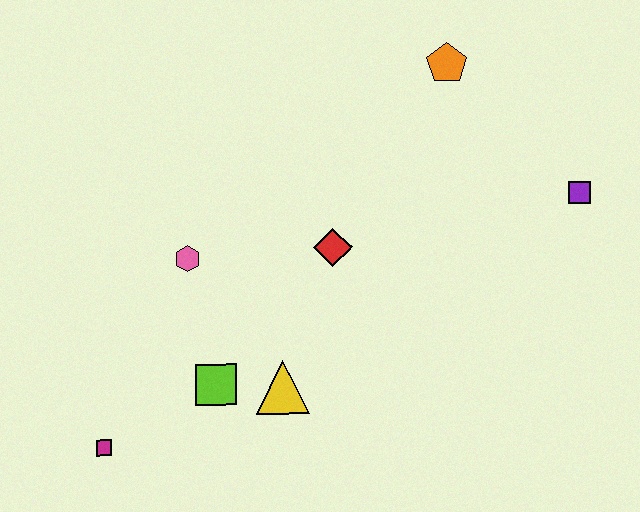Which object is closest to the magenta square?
The lime square is closest to the magenta square.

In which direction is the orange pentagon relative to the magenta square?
The orange pentagon is above the magenta square.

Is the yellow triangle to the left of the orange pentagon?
Yes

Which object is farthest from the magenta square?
The purple square is farthest from the magenta square.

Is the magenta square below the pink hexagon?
Yes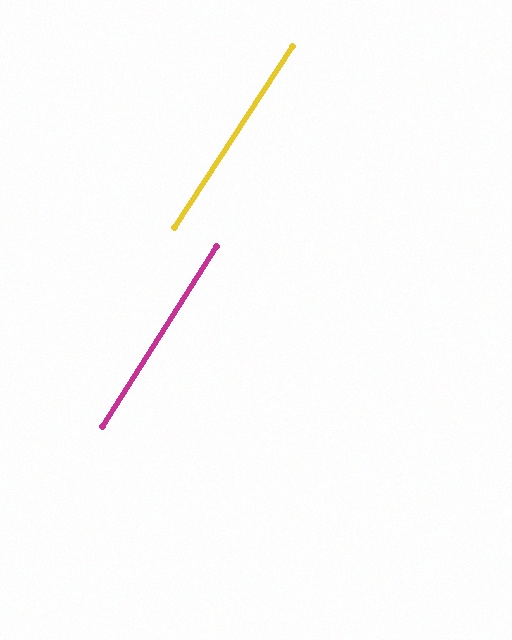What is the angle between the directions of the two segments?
Approximately 1 degree.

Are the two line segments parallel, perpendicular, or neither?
Parallel — their directions differ by only 1.0°.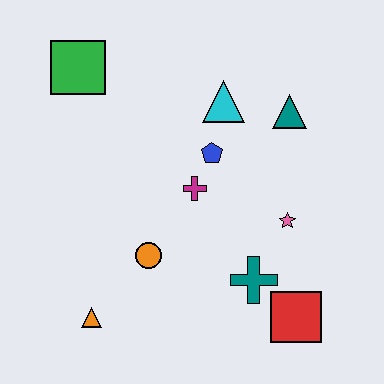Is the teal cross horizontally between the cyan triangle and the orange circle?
No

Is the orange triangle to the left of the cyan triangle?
Yes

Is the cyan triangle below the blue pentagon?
No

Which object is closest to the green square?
The cyan triangle is closest to the green square.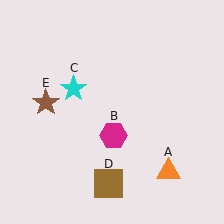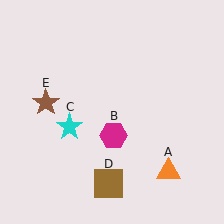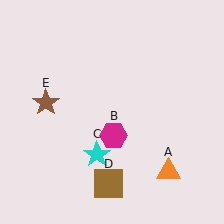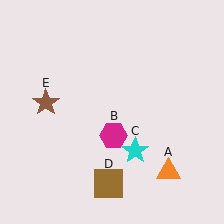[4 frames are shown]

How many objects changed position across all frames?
1 object changed position: cyan star (object C).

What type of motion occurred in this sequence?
The cyan star (object C) rotated counterclockwise around the center of the scene.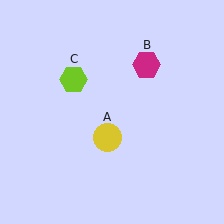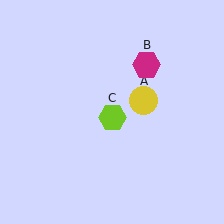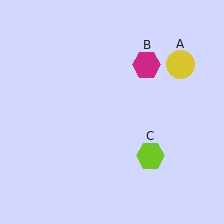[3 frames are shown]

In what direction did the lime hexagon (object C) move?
The lime hexagon (object C) moved down and to the right.